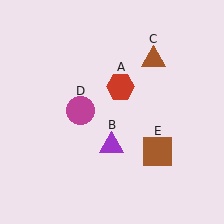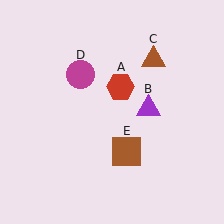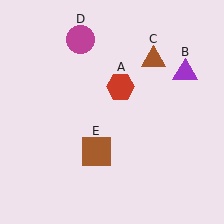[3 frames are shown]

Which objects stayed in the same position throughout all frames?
Red hexagon (object A) and brown triangle (object C) remained stationary.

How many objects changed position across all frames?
3 objects changed position: purple triangle (object B), magenta circle (object D), brown square (object E).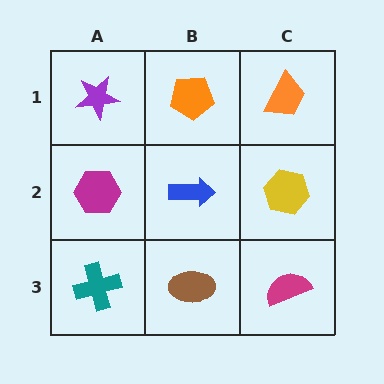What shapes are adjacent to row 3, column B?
A blue arrow (row 2, column B), a teal cross (row 3, column A), a magenta semicircle (row 3, column C).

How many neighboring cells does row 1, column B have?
3.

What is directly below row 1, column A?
A magenta hexagon.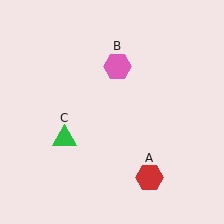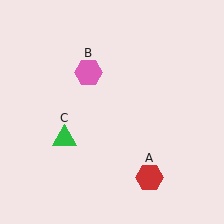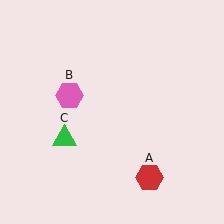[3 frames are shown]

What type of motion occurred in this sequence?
The pink hexagon (object B) rotated counterclockwise around the center of the scene.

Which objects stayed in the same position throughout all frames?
Red hexagon (object A) and green triangle (object C) remained stationary.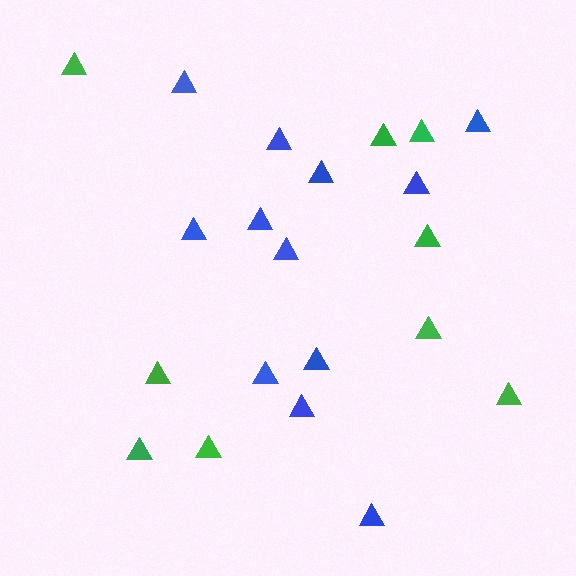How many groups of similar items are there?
There are 2 groups: one group of blue triangles (12) and one group of green triangles (9).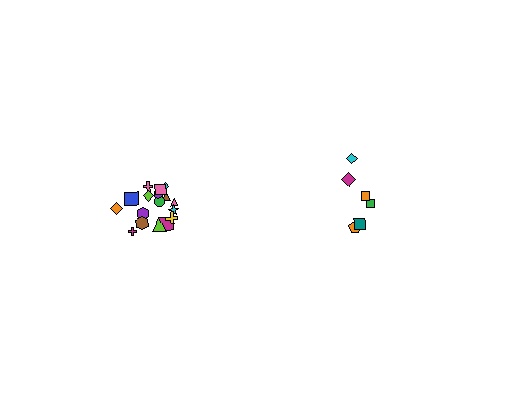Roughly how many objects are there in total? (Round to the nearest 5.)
Roughly 25 objects in total.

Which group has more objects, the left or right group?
The left group.